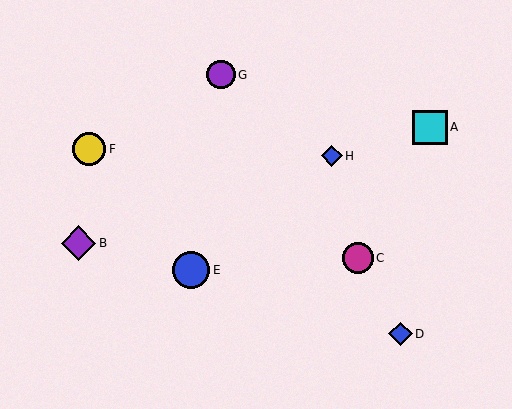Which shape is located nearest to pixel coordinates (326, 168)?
The blue diamond (labeled H) at (332, 156) is nearest to that location.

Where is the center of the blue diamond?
The center of the blue diamond is at (400, 334).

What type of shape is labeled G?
Shape G is a purple circle.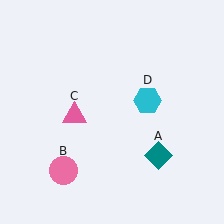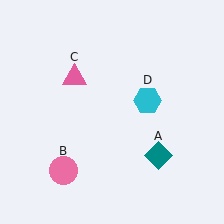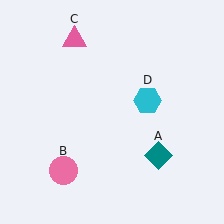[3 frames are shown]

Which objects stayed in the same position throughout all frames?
Teal diamond (object A) and pink circle (object B) and cyan hexagon (object D) remained stationary.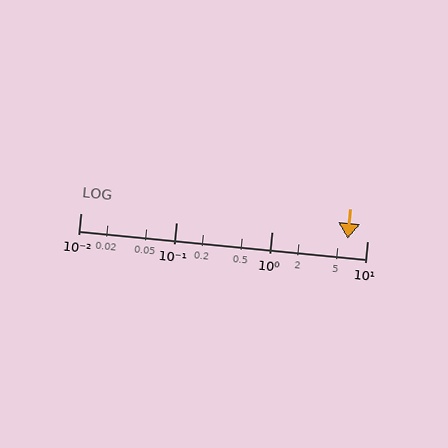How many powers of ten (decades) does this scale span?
The scale spans 3 decades, from 0.01 to 10.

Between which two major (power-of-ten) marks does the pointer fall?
The pointer is between 1 and 10.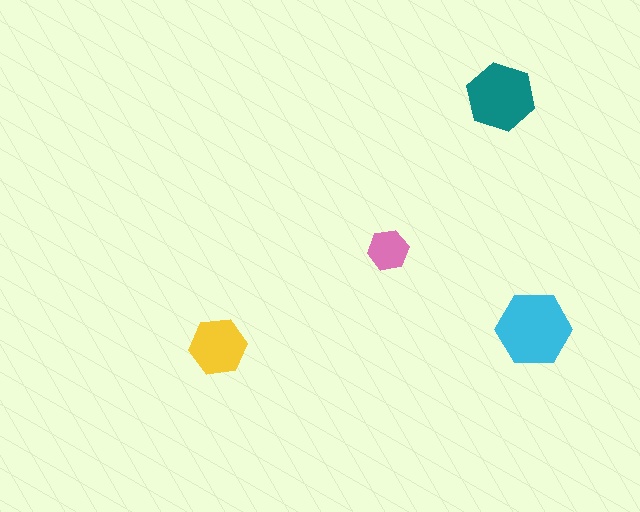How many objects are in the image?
There are 4 objects in the image.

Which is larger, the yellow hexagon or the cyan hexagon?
The cyan one.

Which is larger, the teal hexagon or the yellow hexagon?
The teal one.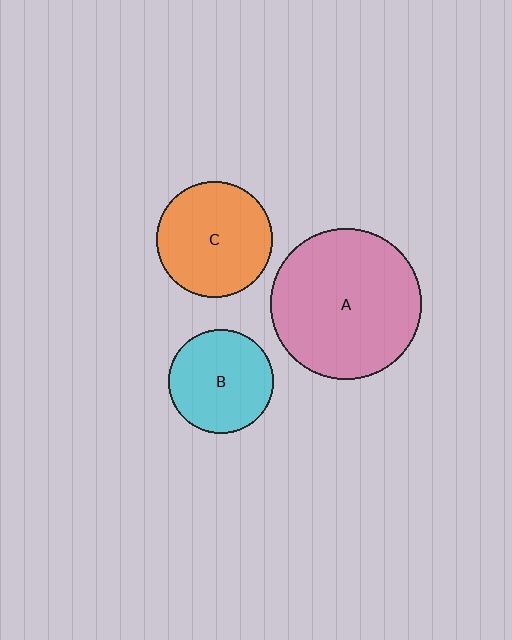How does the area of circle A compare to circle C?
Approximately 1.7 times.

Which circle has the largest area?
Circle A (pink).